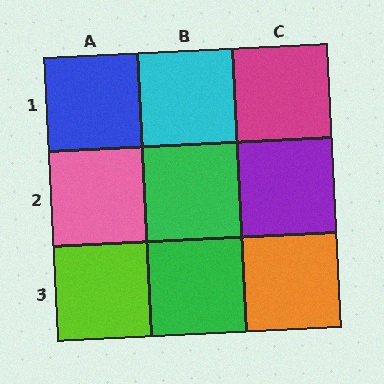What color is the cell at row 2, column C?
Purple.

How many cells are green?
2 cells are green.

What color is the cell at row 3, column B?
Green.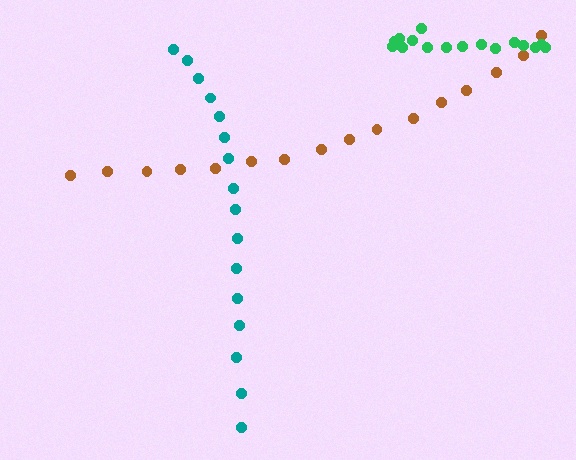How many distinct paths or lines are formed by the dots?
There are 3 distinct paths.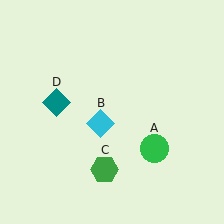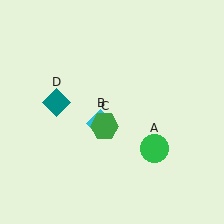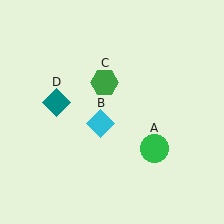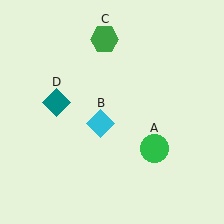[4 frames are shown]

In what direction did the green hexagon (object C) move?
The green hexagon (object C) moved up.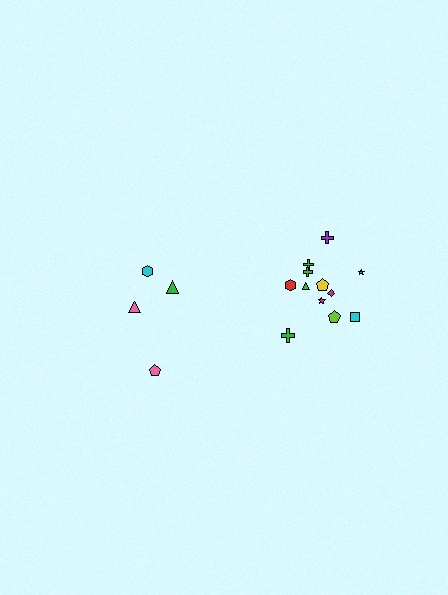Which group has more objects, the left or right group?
The right group.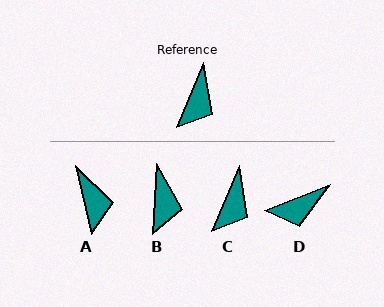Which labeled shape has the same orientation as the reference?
C.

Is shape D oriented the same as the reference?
No, it is off by about 46 degrees.